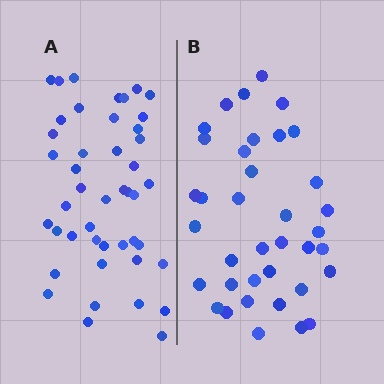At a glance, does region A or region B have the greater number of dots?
Region A (the left region) has more dots.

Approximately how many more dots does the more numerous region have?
Region A has roughly 8 or so more dots than region B.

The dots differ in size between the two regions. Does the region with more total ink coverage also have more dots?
No. Region B has more total ink coverage because its dots are larger, but region A actually contains more individual dots. Total area can be misleading — the number of items is what matters here.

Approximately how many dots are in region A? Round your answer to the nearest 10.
About 40 dots. (The exact count is 45, which rounds to 40.)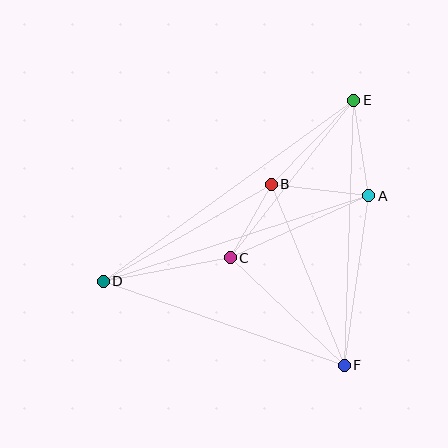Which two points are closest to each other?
Points B and C are closest to each other.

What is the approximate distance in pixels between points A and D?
The distance between A and D is approximately 279 pixels.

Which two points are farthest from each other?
Points D and E are farthest from each other.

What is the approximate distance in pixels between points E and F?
The distance between E and F is approximately 265 pixels.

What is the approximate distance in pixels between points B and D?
The distance between B and D is approximately 194 pixels.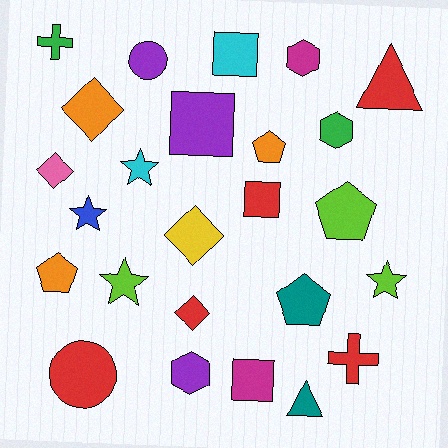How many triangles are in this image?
There are 2 triangles.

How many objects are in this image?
There are 25 objects.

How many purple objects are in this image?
There are 3 purple objects.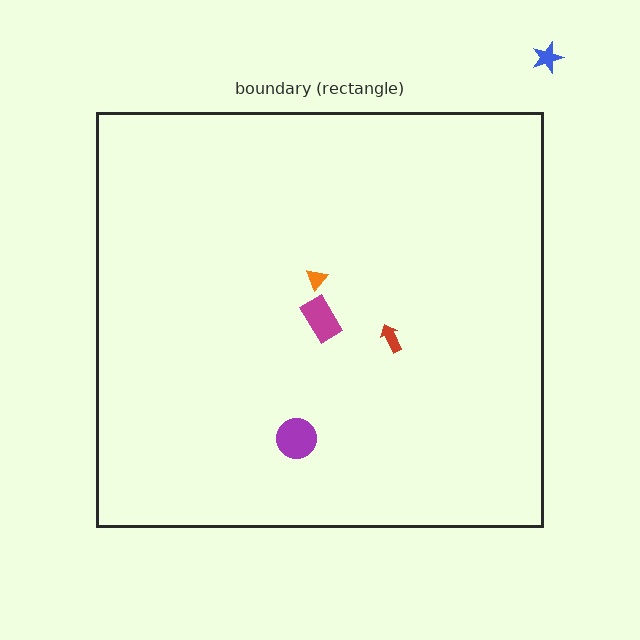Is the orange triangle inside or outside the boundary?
Inside.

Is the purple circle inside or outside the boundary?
Inside.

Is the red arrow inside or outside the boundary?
Inside.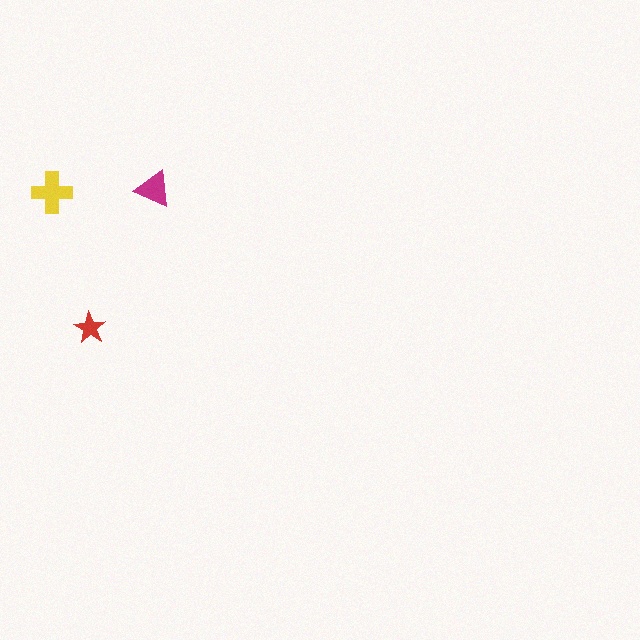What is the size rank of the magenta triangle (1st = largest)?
2nd.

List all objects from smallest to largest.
The red star, the magenta triangle, the yellow cross.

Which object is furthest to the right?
The magenta triangle is rightmost.